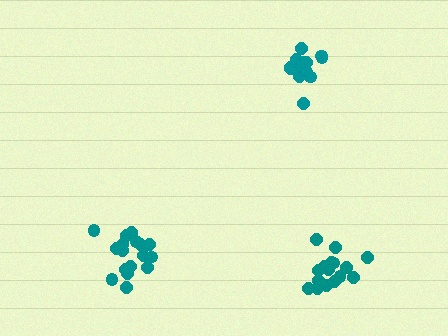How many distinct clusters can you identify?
There are 3 distinct clusters.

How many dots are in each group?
Group 1: 18 dots, Group 2: 17 dots, Group 3: 14 dots (49 total).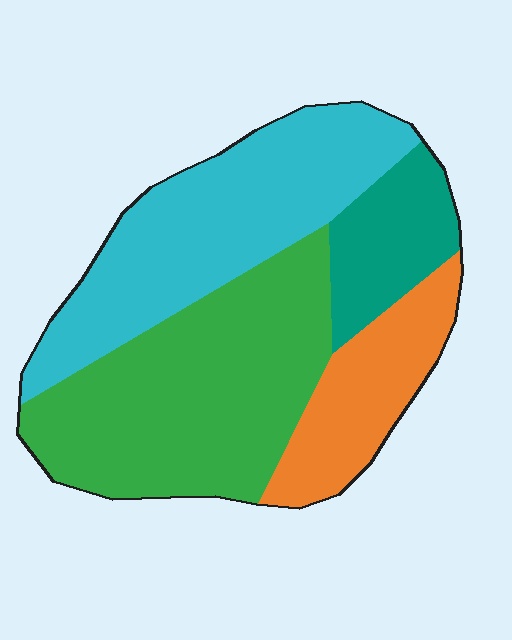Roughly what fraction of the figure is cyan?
Cyan takes up about one third (1/3) of the figure.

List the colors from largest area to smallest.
From largest to smallest: green, cyan, orange, teal.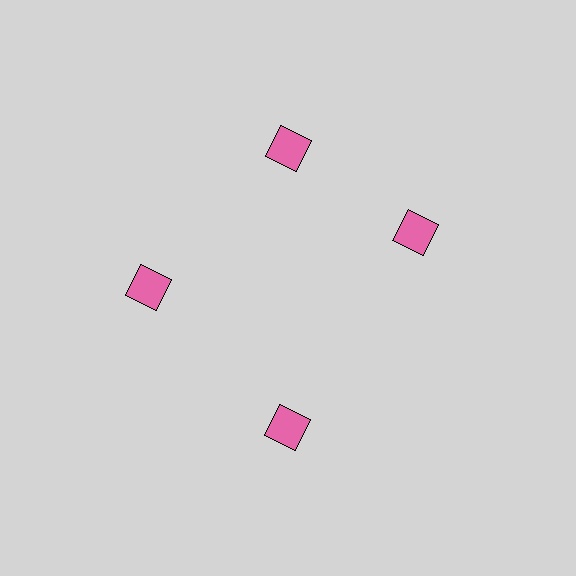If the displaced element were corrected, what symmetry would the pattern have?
It would have 4-fold rotational symmetry — the pattern would map onto itself every 90 degrees.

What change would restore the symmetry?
The symmetry would be restored by rotating it back into even spacing with its neighbors so that all 4 squares sit at equal angles and equal distance from the center.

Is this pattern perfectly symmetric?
No. The 4 pink squares are arranged in a ring, but one element near the 3 o'clock position is rotated out of alignment along the ring, breaking the 4-fold rotational symmetry.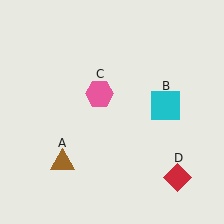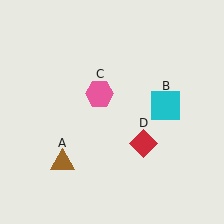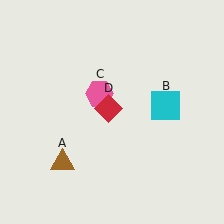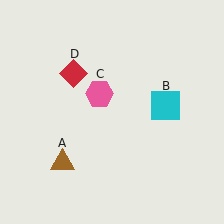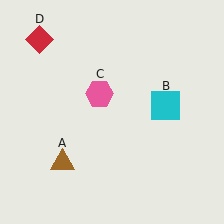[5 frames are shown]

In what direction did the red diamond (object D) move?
The red diamond (object D) moved up and to the left.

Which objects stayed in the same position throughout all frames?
Brown triangle (object A) and cyan square (object B) and pink hexagon (object C) remained stationary.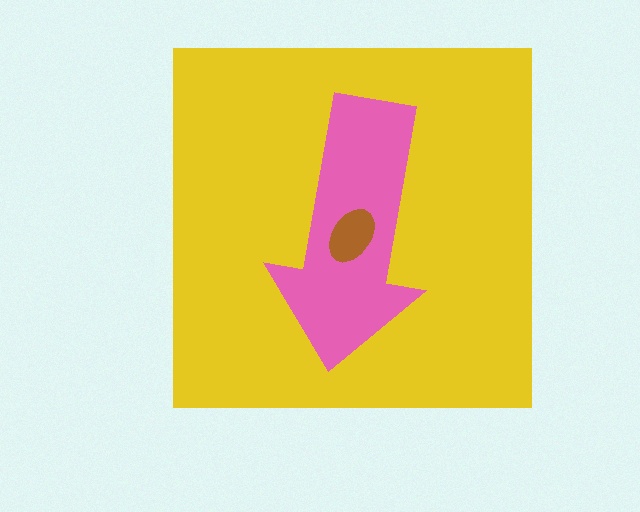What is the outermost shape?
The yellow square.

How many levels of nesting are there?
3.